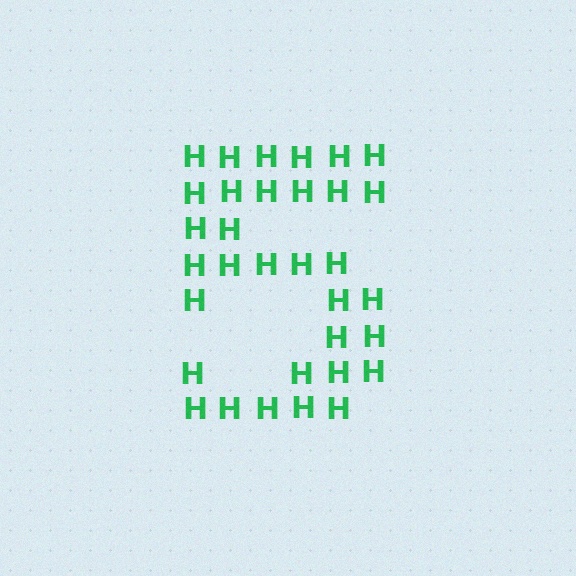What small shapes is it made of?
It is made of small letter H's.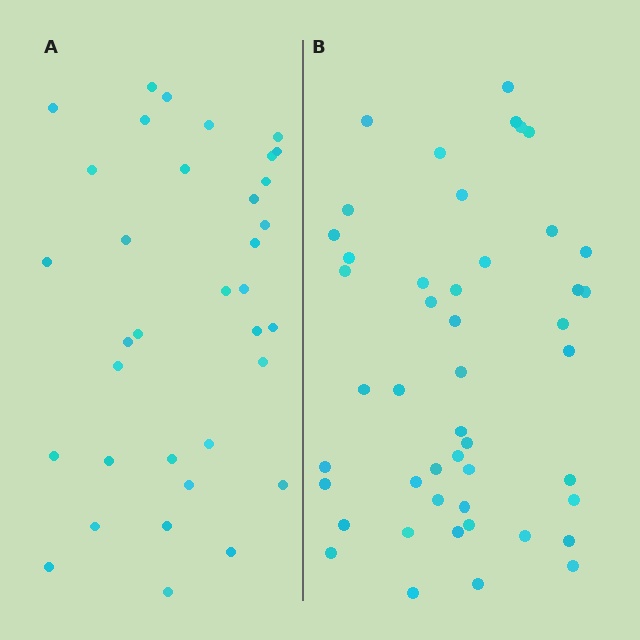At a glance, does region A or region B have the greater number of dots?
Region B (the right region) has more dots.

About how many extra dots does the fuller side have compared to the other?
Region B has roughly 12 or so more dots than region A.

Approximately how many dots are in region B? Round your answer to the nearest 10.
About 50 dots. (The exact count is 47, which rounds to 50.)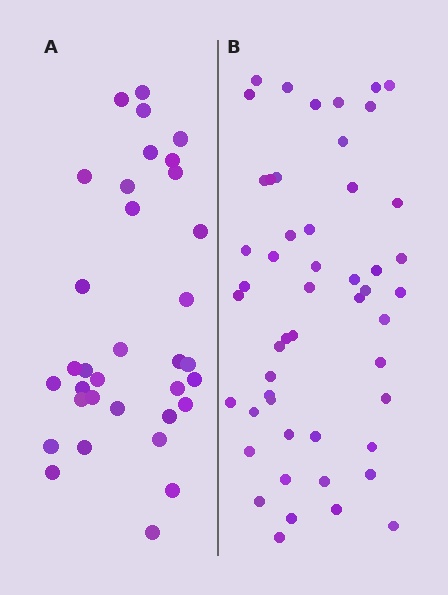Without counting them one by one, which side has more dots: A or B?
Region B (the right region) has more dots.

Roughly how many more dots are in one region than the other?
Region B has approximately 15 more dots than region A.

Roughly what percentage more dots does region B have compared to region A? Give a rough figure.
About 50% more.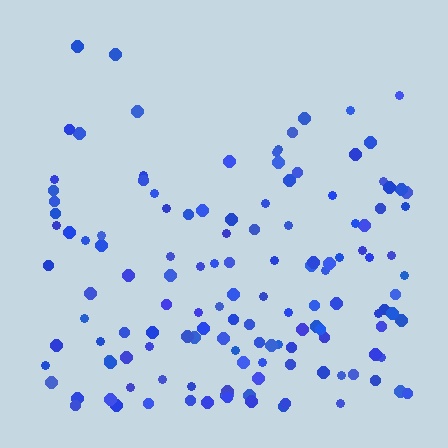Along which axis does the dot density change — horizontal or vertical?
Vertical.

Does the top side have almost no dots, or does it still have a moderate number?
Still a moderate number, just noticeably fewer than the bottom.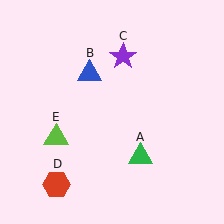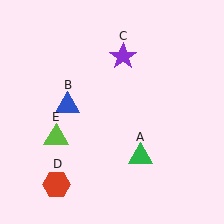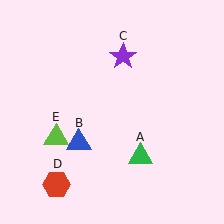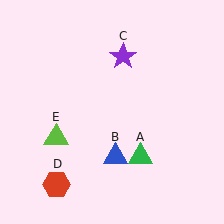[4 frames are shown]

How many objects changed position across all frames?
1 object changed position: blue triangle (object B).